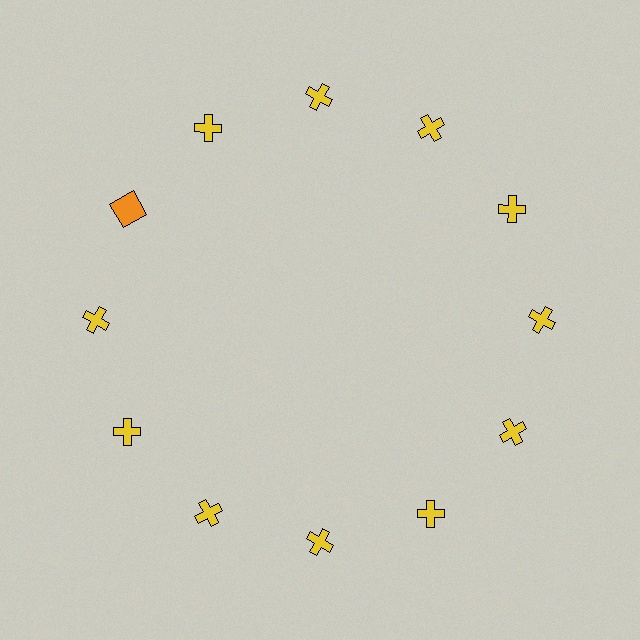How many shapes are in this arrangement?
There are 12 shapes arranged in a ring pattern.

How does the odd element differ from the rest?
It differs in both color (orange instead of yellow) and shape (square instead of cross).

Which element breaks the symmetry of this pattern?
The orange square at roughly the 10 o'clock position breaks the symmetry. All other shapes are yellow crosses.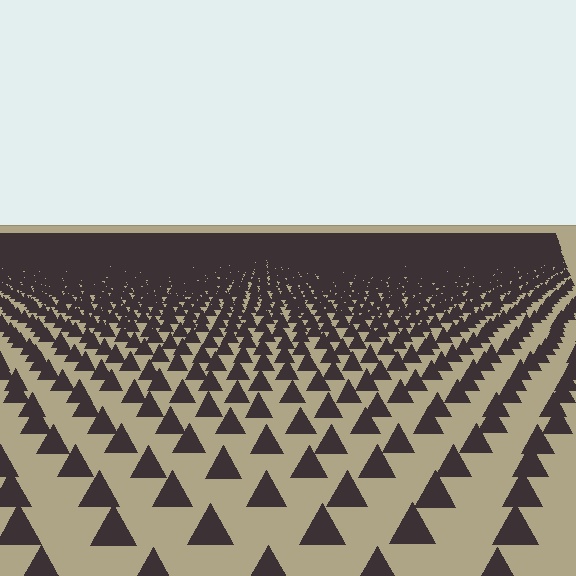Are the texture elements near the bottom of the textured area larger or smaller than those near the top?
Larger. Near the bottom, elements are closer to the viewer and appear at a bigger on-screen size.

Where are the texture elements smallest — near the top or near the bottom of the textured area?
Near the top.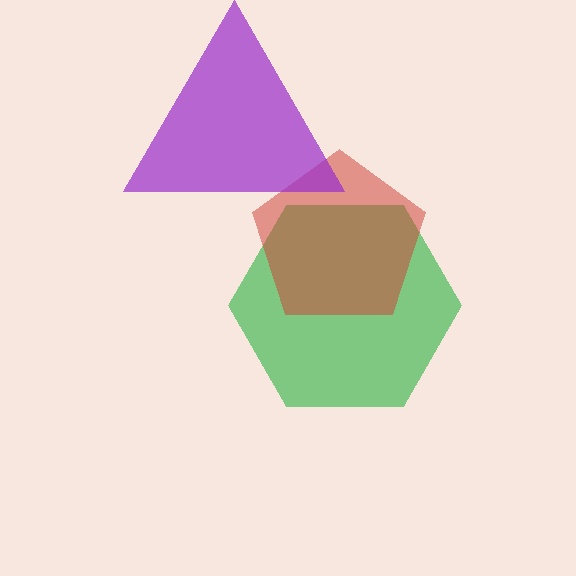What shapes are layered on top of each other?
The layered shapes are: a green hexagon, a red pentagon, a purple triangle.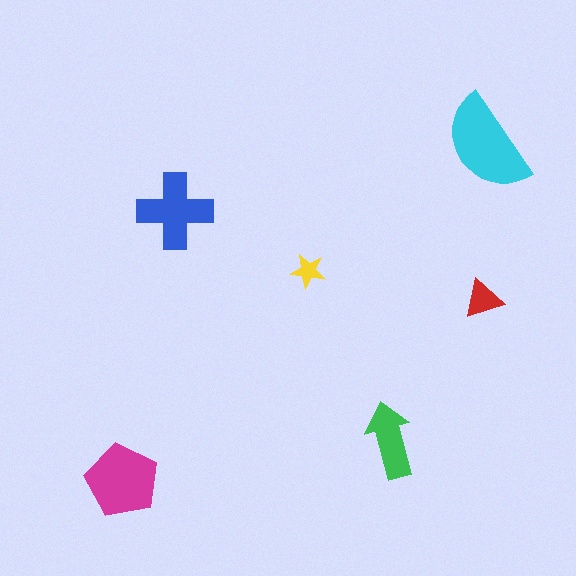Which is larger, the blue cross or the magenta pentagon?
The magenta pentagon.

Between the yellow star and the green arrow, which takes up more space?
The green arrow.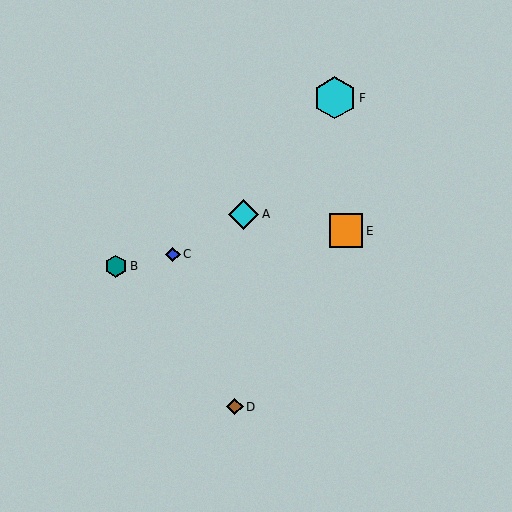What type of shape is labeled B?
Shape B is a teal hexagon.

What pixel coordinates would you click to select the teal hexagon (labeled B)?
Click at (116, 266) to select the teal hexagon B.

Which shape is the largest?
The cyan hexagon (labeled F) is the largest.